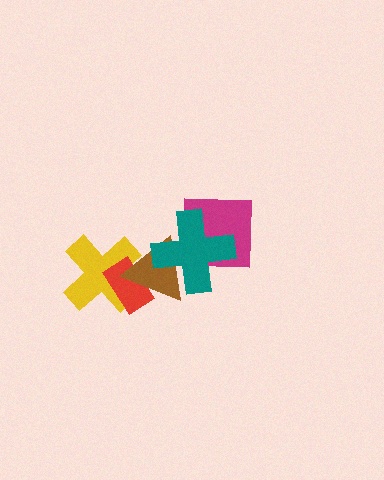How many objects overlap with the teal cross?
2 objects overlap with the teal cross.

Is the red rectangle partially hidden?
Yes, it is partially covered by another shape.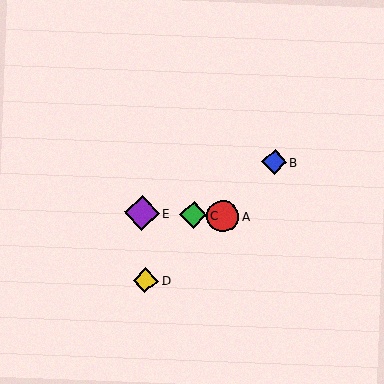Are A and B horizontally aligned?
No, A is at y≈216 and B is at y≈162.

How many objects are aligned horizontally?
3 objects (A, C, E) are aligned horizontally.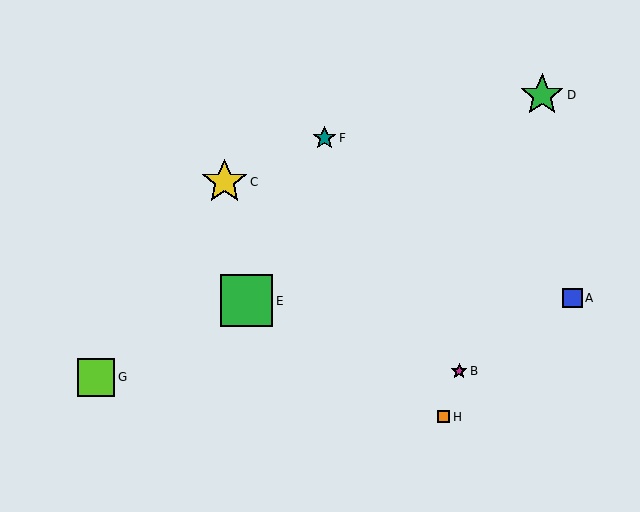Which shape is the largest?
The green square (labeled E) is the largest.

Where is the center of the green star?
The center of the green star is at (542, 95).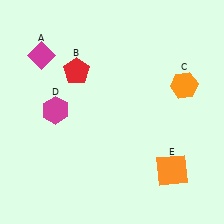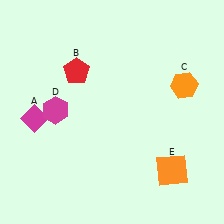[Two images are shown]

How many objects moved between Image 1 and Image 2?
1 object moved between the two images.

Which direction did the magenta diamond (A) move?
The magenta diamond (A) moved down.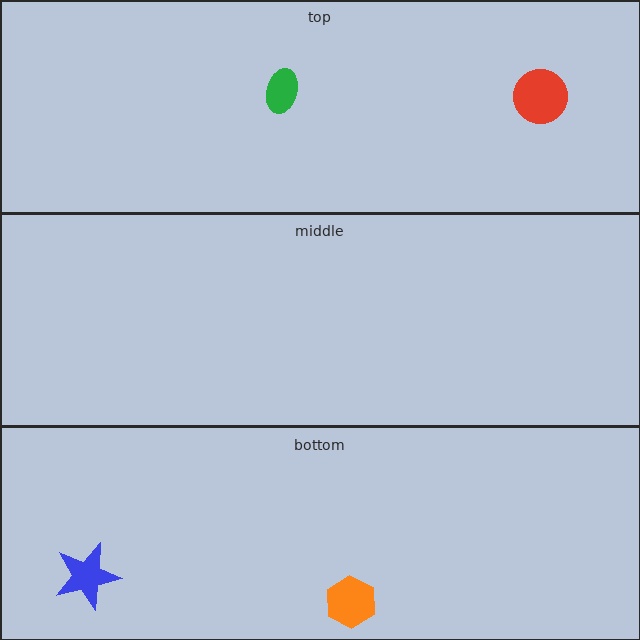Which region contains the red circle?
The top region.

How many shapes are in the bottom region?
2.